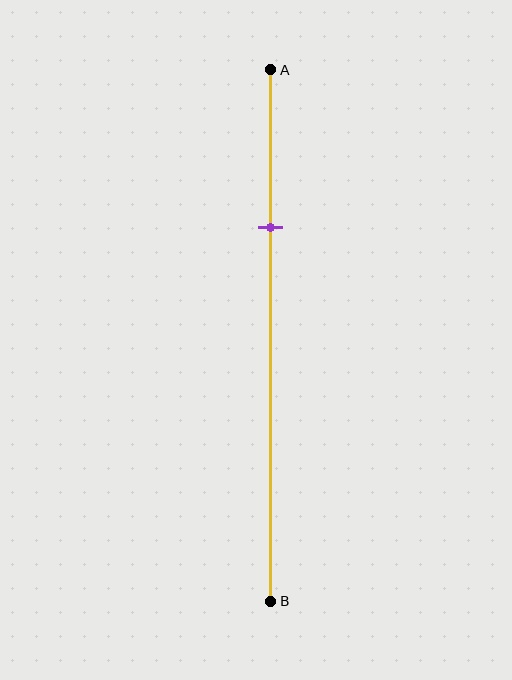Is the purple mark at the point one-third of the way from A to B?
No, the mark is at about 30% from A, not at the 33% one-third point.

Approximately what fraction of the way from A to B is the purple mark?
The purple mark is approximately 30% of the way from A to B.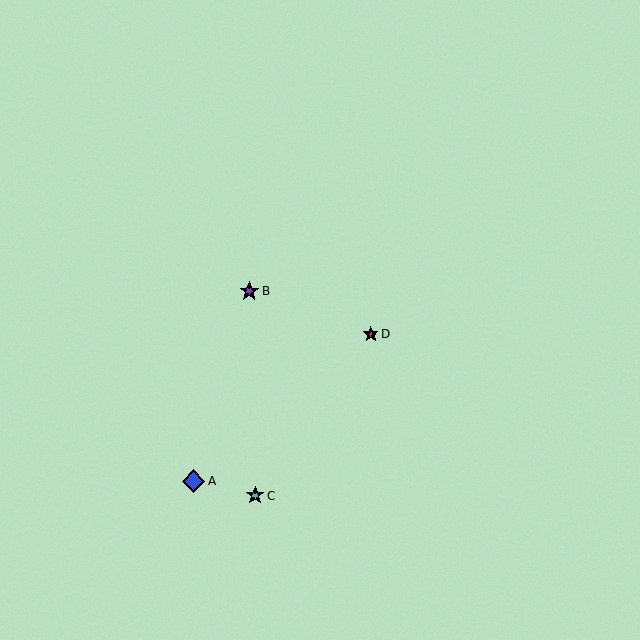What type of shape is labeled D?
Shape D is a magenta star.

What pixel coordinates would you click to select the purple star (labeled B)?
Click at (249, 291) to select the purple star B.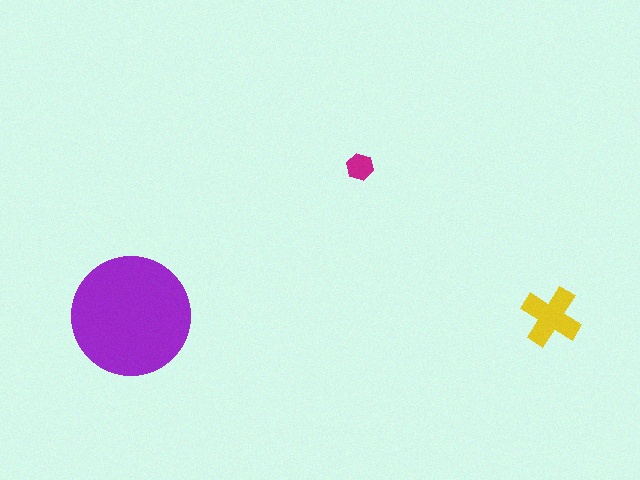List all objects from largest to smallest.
The purple circle, the yellow cross, the magenta hexagon.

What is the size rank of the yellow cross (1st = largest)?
2nd.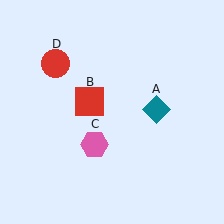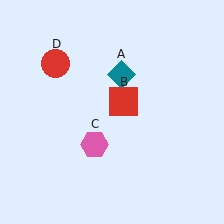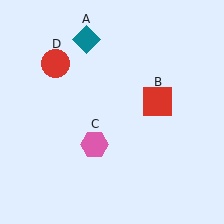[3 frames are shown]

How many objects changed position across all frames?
2 objects changed position: teal diamond (object A), red square (object B).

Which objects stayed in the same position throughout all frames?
Pink hexagon (object C) and red circle (object D) remained stationary.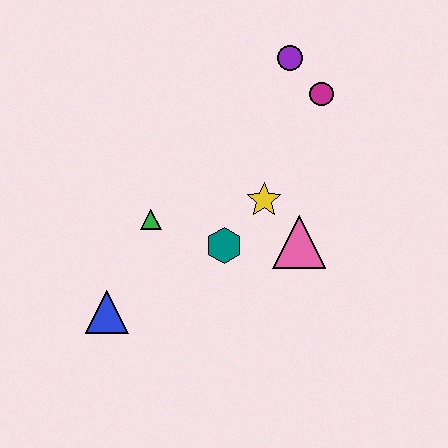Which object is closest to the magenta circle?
The purple circle is closest to the magenta circle.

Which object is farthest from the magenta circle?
The blue triangle is farthest from the magenta circle.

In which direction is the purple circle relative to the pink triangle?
The purple circle is above the pink triangle.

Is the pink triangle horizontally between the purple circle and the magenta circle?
Yes